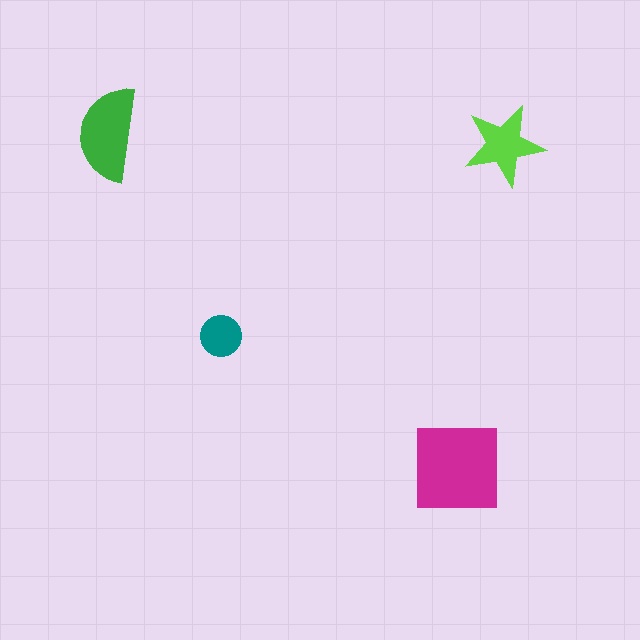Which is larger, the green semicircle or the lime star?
The green semicircle.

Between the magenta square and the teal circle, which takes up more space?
The magenta square.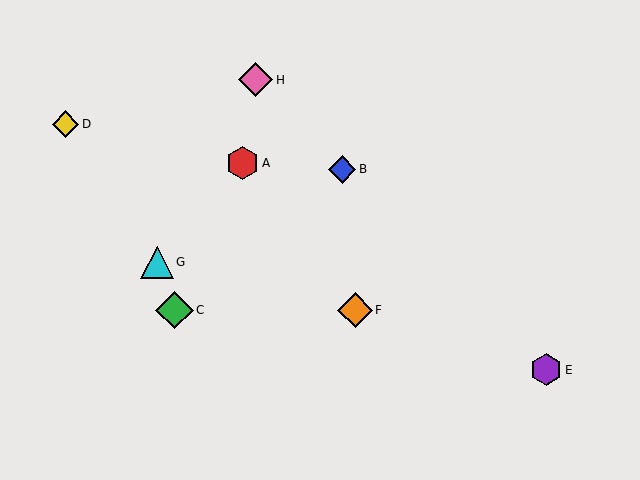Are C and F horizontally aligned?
Yes, both are at y≈310.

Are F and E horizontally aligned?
No, F is at y≈310 and E is at y≈370.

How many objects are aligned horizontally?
2 objects (C, F) are aligned horizontally.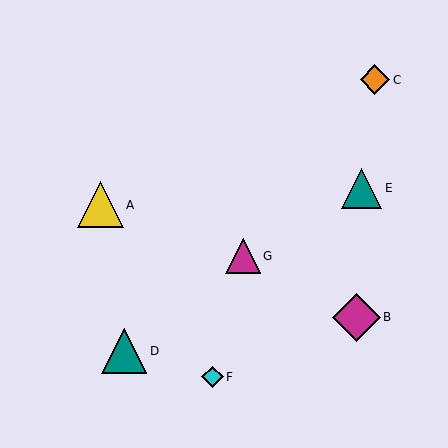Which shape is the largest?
The magenta diamond (labeled B) is the largest.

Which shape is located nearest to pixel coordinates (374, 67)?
The orange diamond (labeled C) at (375, 80) is nearest to that location.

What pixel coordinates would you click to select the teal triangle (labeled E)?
Click at (362, 188) to select the teal triangle E.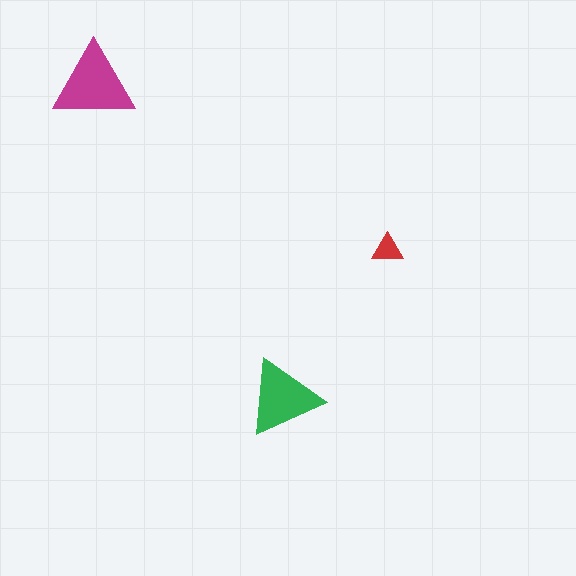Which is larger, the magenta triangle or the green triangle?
The magenta one.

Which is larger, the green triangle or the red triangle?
The green one.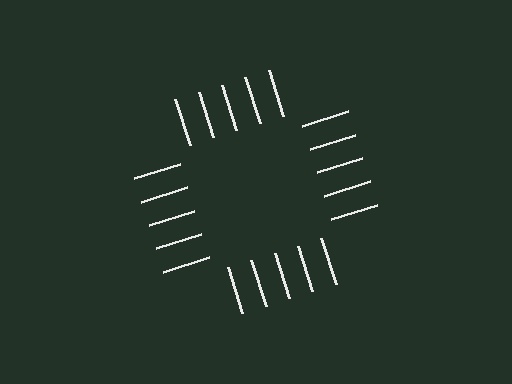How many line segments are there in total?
20 — 5 along each of the 4 edges.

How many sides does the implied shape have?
4 sides — the line-ends trace a square.